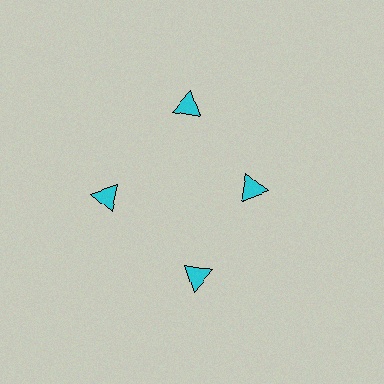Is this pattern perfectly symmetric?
No. The 4 cyan triangles are arranged in a ring, but one element near the 3 o'clock position is pulled inward toward the center, breaking the 4-fold rotational symmetry.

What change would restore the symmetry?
The symmetry would be restored by moving it outward, back onto the ring so that all 4 triangles sit at equal angles and equal distance from the center.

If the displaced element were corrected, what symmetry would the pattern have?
It would have 4-fold rotational symmetry — the pattern would map onto itself every 90 degrees.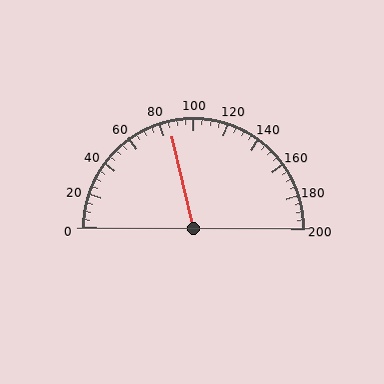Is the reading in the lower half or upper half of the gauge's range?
The reading is in the lower half of the range (0 to 200).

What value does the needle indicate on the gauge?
The needle indicates approximately 85.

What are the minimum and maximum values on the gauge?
The gauge ranges from 0 to 200.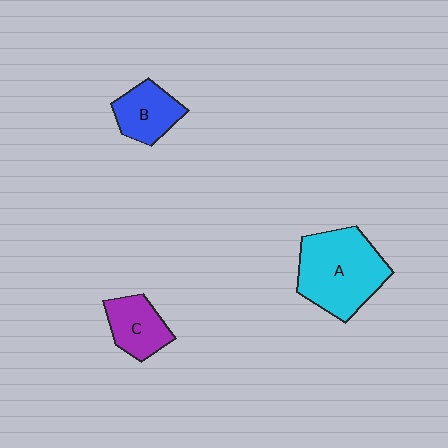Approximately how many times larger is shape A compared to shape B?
Approximately 2.0 times.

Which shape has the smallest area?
Shape C (purple).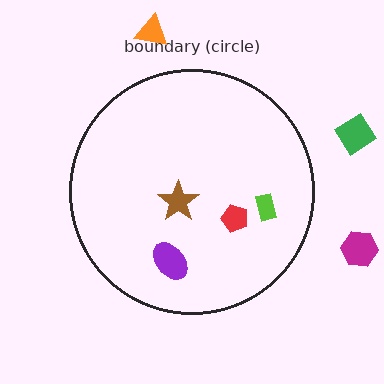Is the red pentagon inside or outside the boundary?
Inside.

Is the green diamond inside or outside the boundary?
Outside.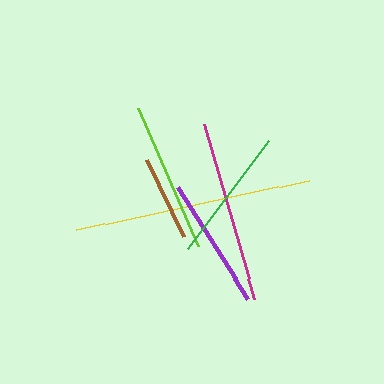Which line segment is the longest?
The yellow line is the longest at approximately 238 pixels.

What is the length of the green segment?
The green segment is approximately 136 pixels long.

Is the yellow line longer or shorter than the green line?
The yellow line is longer than the green line.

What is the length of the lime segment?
The lime segment is approximately 151 pixels long.